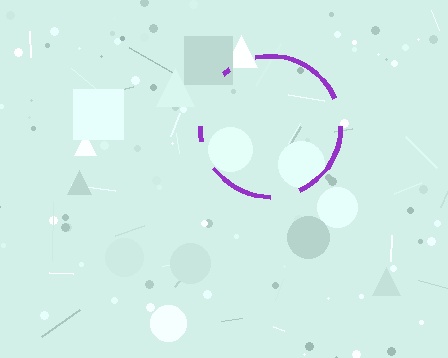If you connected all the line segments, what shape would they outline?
They would outline a circle.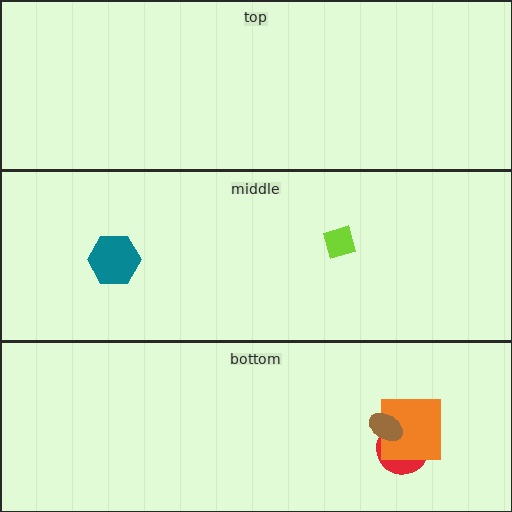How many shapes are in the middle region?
2.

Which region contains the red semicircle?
The bottom region.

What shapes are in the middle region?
The lime diamond, the teal hexagon.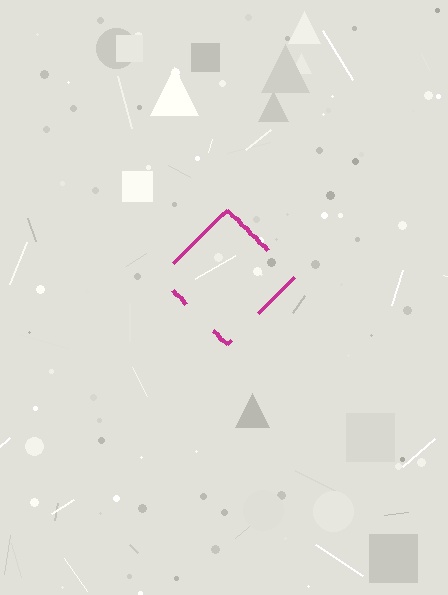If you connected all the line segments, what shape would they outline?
They would outline a diamond.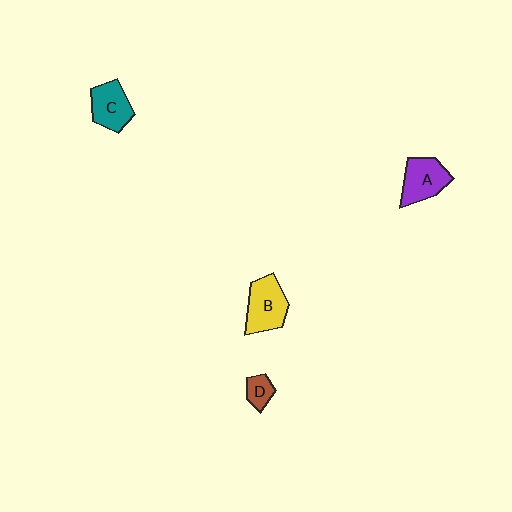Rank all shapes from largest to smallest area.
From largest to smallest: B (yellow), A (purple), C (teal), D (brown).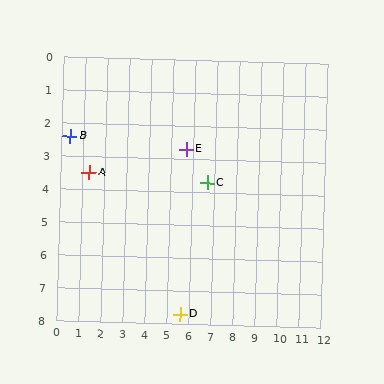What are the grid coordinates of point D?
Point D is at approximately (5.6, 7.7).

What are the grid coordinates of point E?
Point E is at approximately (5.7, 2.7).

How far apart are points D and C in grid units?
Points D and C are about 4.1 grid units apart.